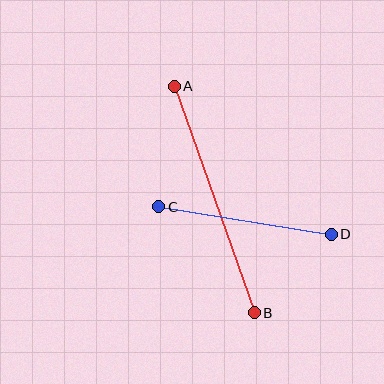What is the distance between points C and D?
The distance is approximately 175 pixels.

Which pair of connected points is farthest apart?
Points A and B are farthest apart.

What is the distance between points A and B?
The distance is approximately 240 pixels.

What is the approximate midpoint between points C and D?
The midpoint is at approximately (245, 221) pixels.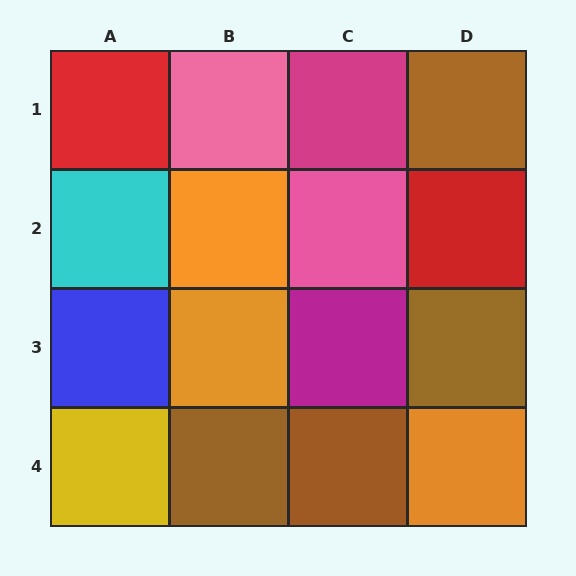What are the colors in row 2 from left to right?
Cyan, orange, pink, red.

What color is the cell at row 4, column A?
Yellow.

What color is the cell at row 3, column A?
Blue.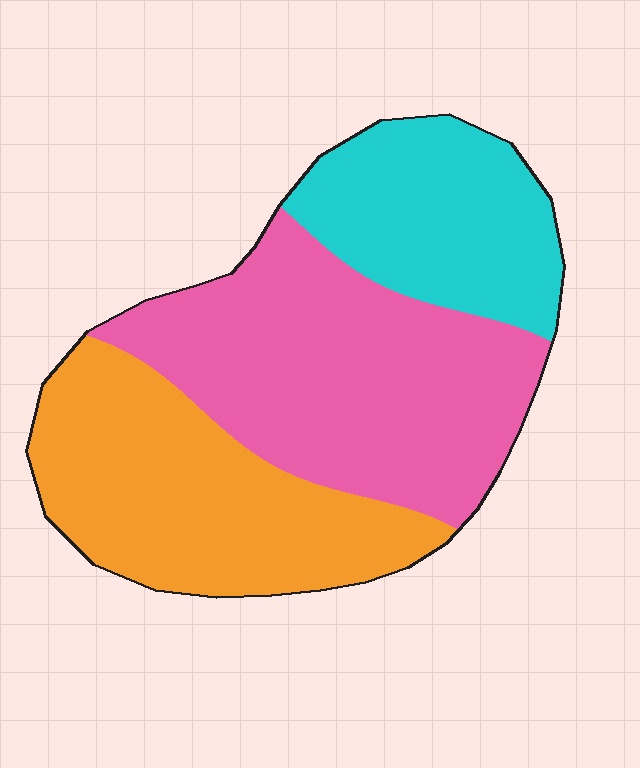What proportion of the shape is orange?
Orange takes up about one third (1/3) of the shape.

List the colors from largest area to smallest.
From largest to smallest: pink, orange, cyan.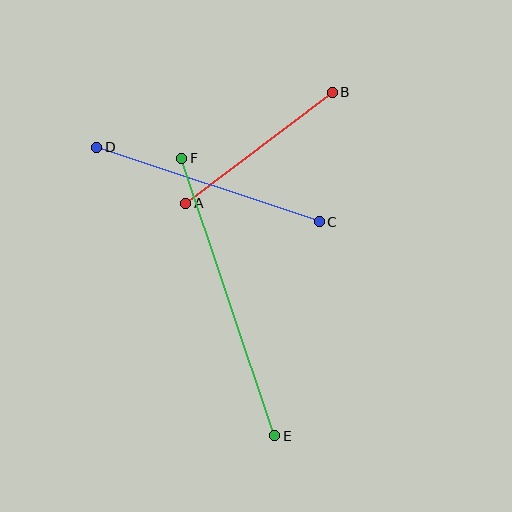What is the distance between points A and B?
The distance is approximately 184 pixels.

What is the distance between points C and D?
The distance is approximately 235 pixels.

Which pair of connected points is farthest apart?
Points E and F are farthest apart.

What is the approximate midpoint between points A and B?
The midpoint is at approximately (259, 148) pixels.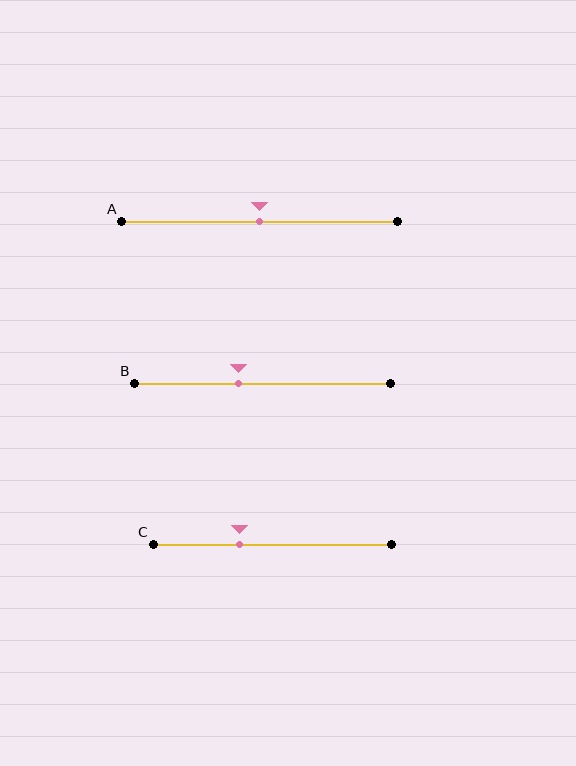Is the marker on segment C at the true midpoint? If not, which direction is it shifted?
No, the marker on segment C is shifted to the left by about 14% of the segment length.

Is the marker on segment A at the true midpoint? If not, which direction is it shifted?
Yes, the marker on segment A is at the true midpoint.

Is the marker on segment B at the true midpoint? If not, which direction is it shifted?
No, the marker on segment B is shifted to the left by about 9% of the segment length.